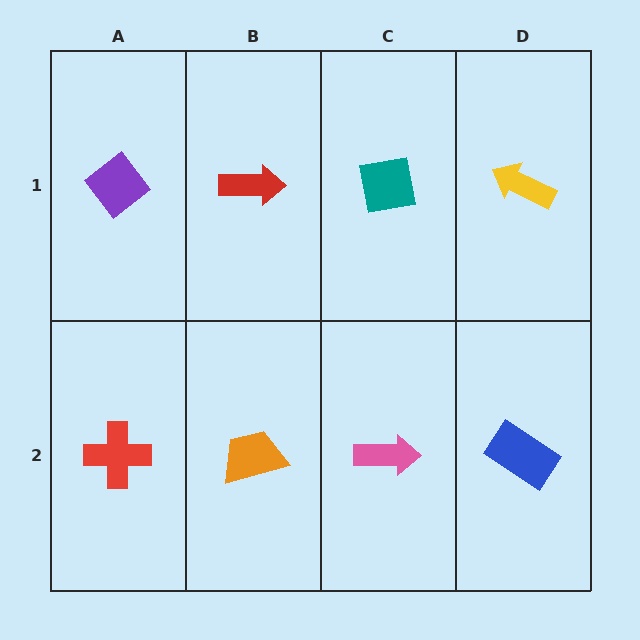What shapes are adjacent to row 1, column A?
A red cross (row 2, column A), a red arrow (row 1, column B).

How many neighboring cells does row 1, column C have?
3.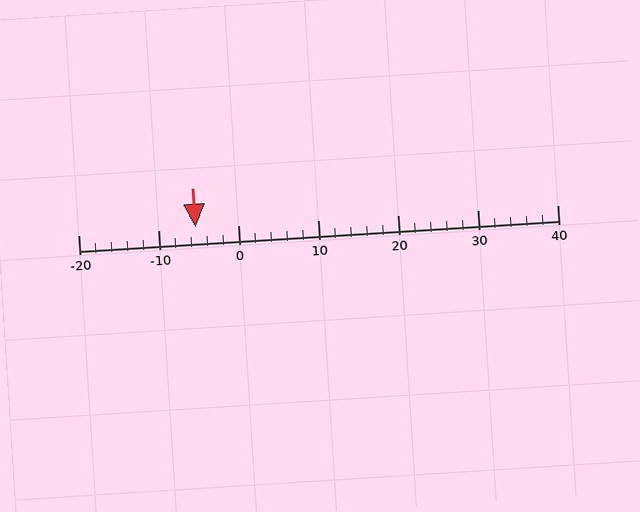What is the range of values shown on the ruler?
The ruler shows values from -20 to 40.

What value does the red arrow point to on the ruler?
The red arrow points to approximately -5.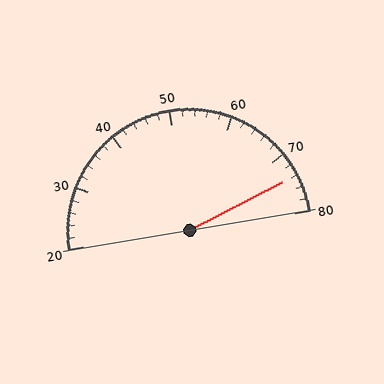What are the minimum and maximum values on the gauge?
The gauge ranges from 20 to 80.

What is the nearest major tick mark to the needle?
The nearest major tick mark is 70.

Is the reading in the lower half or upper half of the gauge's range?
The reading is in the upper half of the range (20 to 80).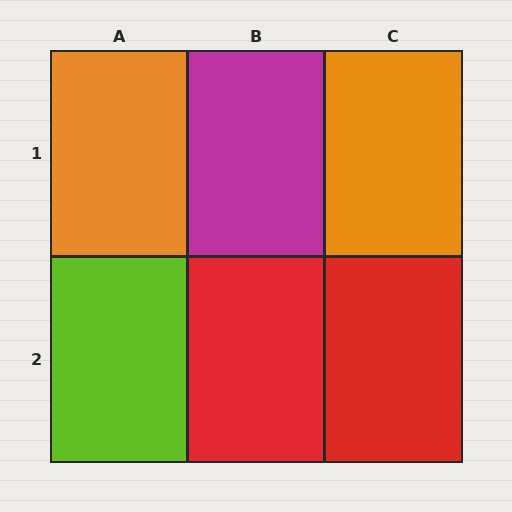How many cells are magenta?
1 cell is magenta.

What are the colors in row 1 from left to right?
Orange, magenta, orange.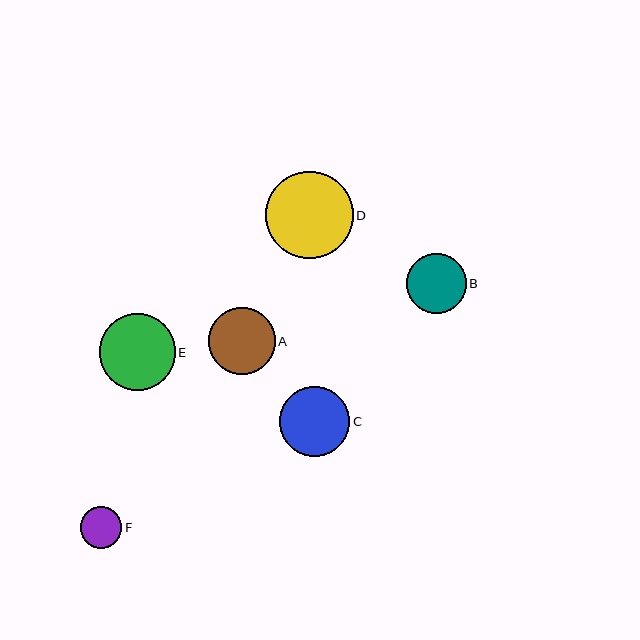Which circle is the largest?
Circle D is the largest with a size of approximately 88 pixels.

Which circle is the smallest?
Circle F is the smallest with a size of approximately 42 pixels.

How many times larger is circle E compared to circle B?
Circle E is approximately 1.3 times the size of circle B.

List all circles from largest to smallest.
From largest to smallest: D, E, C, A, B, F.